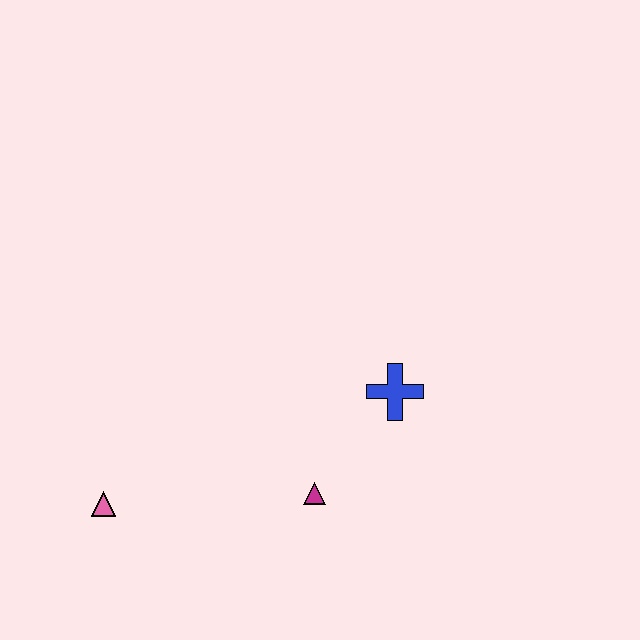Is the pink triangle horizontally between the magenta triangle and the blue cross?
No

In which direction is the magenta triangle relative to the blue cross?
The magenta triangle is below the blue cross.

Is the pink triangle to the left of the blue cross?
Yes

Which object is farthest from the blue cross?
The pink triangle is farthest from the blue cross.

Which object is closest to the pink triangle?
The magenta triangle is closest to the pink triangle.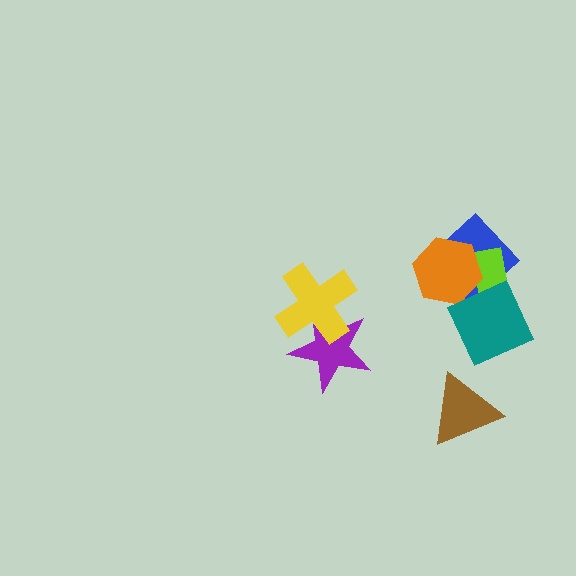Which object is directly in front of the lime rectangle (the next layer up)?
The orange hexagon is directly in front of the lime rectangle.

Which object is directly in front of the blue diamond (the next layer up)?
The lime rectangle is directly in front of the blue diamond.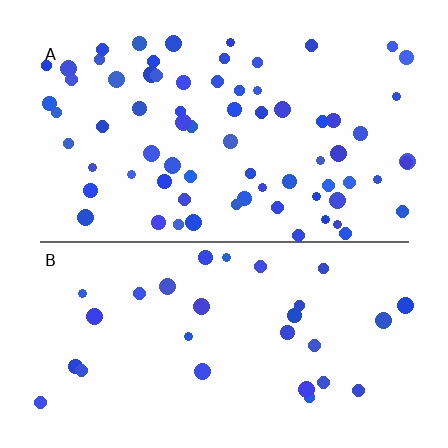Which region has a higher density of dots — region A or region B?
A (the top).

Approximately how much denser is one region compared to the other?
Approximately 2.4× — region A over region B.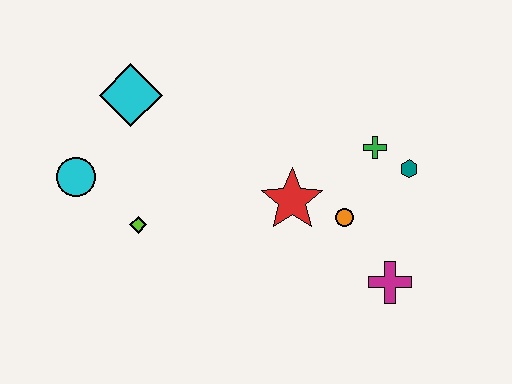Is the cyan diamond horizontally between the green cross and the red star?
No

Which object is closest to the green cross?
The teal hexagon is closest to the green cross.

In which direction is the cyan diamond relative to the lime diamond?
The cyan diamond is above the lime diamond.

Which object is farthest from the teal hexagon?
The cyan circle is farthest from the teal hexagon.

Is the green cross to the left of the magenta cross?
Yes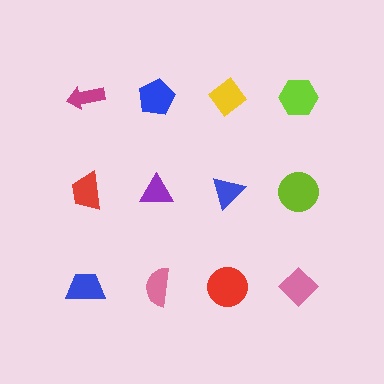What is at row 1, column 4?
A lime hexagon.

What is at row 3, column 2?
A pink semicircle.